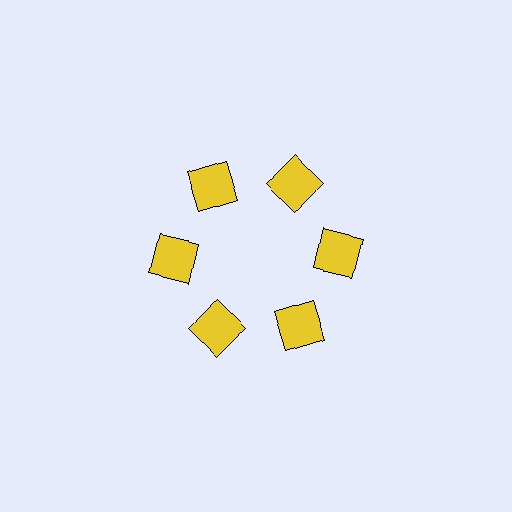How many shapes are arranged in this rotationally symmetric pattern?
There are 6 shapes, arranged in 6 groups of 1.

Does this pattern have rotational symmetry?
Yes, this pattern has 6-fold rotational symmetry. It looks the same after rotating 60 degrees around the center.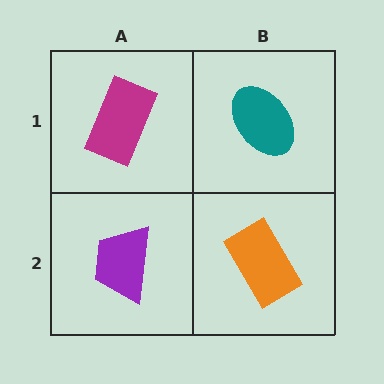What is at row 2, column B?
An orange rectangle.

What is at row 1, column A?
A magenta rectangle.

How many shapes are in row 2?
2 shapes.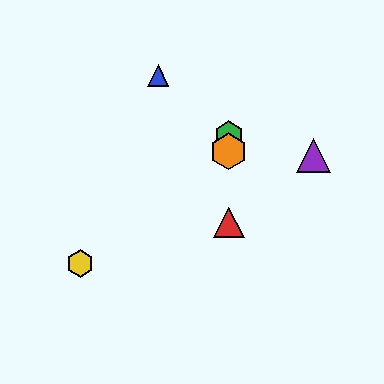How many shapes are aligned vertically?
3 shapes (the red triangle, the green hexagon, the orange hexagon) are aligned vertically.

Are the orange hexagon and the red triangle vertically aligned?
Yes, both are at x≈229.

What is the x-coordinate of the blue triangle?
The blue triangle is at x≈158.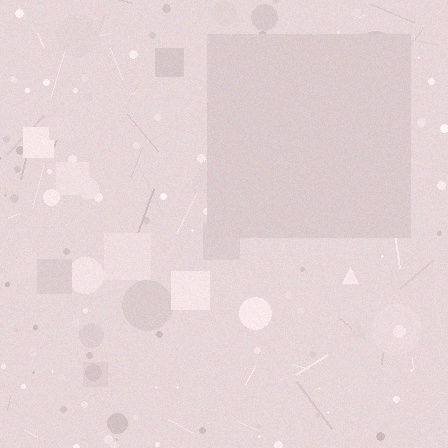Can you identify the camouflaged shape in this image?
The camouflaged shape is a square.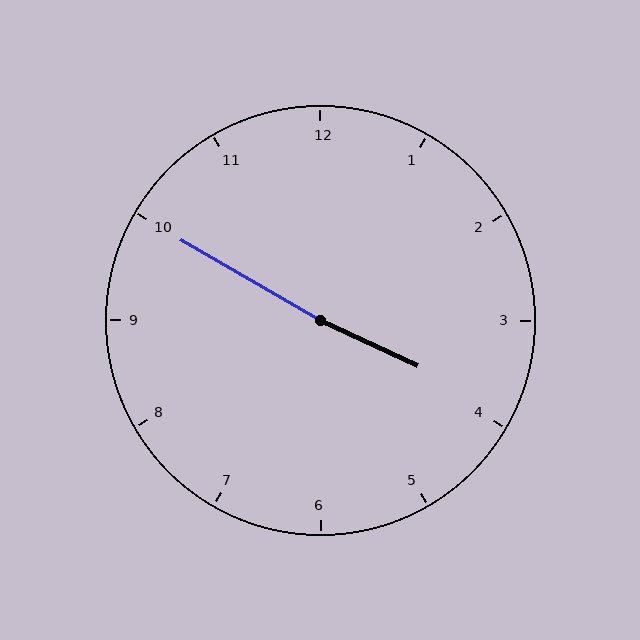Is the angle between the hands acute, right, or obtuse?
It is obtuse.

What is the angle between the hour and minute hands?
Approximately 175 degrees.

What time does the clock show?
3:50.